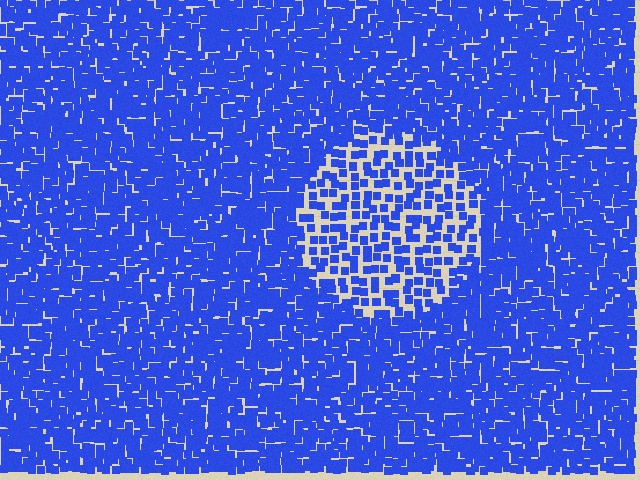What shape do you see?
I see a circle.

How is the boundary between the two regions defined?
The boundary is defined by a change in element density (approximately 2.1x ratio). All elements are the same color, size, and shape.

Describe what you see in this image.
The image contains small blue elements arranged at two different densities. A circle-shaped region is visible where the elements are less densely packed than the surrounding area.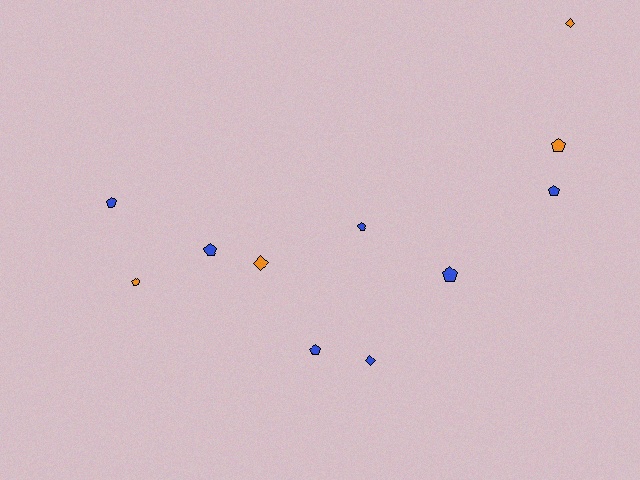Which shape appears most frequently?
Pentagon, with 8 objects.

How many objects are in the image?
There are 11 objects.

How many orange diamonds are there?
There are 2 orange diamonds.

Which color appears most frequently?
Blue, with 7 objects.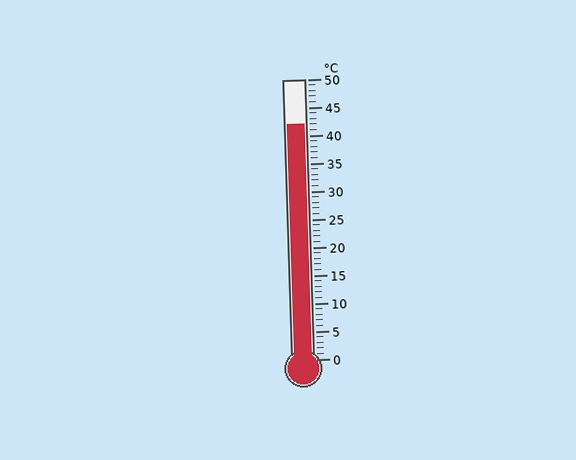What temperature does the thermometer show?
The thermometer shows approximately 42°C.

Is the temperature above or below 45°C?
The temperature is below 45°C.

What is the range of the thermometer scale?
The thermometer scale ranges from 0°C to 50°C.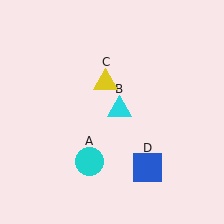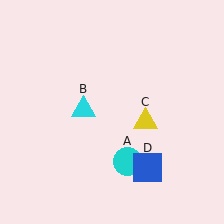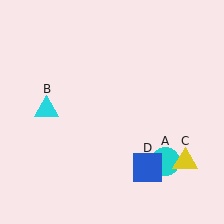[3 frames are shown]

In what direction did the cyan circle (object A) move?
The cyan circle (object A) moved right.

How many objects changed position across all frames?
3 objects changed position: cyan circle (object A), cyan triangle (object B), yellow triangle (object C).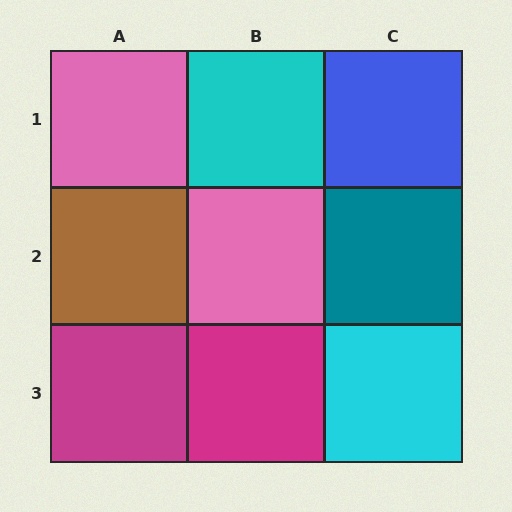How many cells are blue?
1 cell is blue.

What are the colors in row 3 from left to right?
Magenta, magenta, cyan.